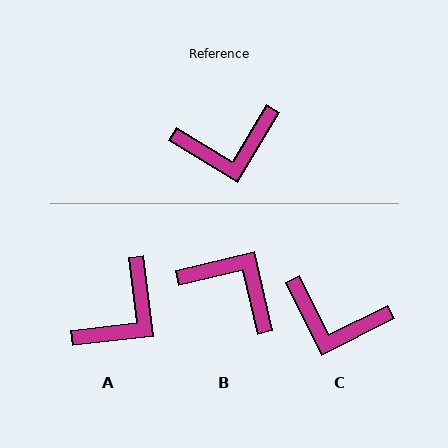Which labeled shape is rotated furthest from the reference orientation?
B, about 134 degrees away.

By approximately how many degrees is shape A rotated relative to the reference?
Approximately 38 degrees counter-clockwise.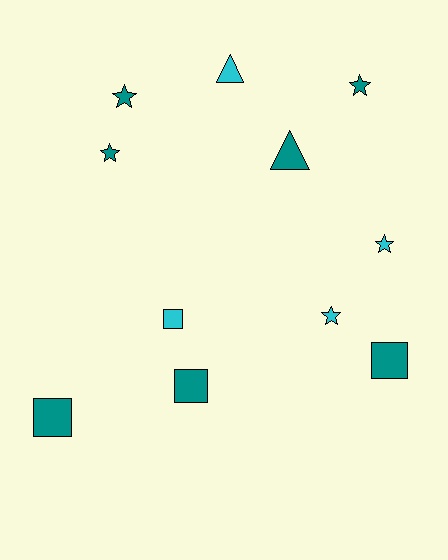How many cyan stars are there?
There are 2 cyan stars.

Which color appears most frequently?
Teal, with 7 objects.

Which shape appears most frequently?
Star, with 5 objects.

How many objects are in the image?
There are 11 objects.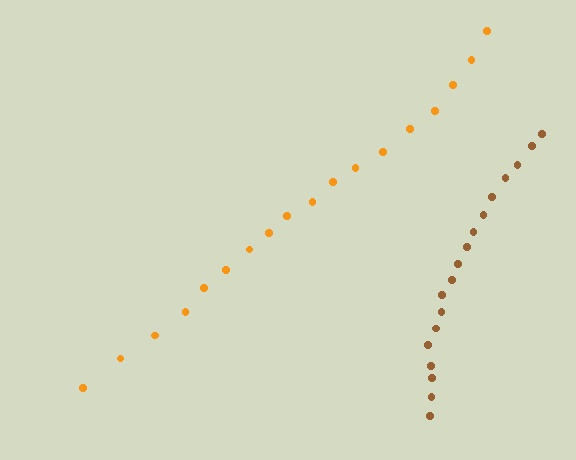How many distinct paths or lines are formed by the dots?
There are 2 distinct paths.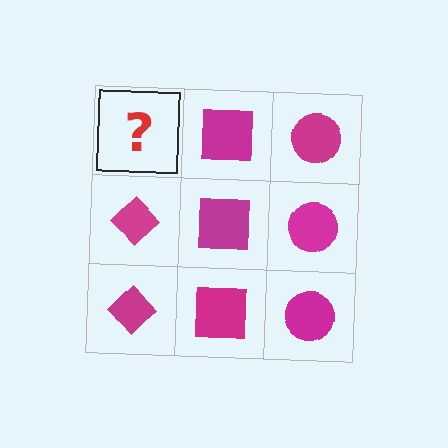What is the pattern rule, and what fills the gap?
The rule is that each column has a consistent shape. The gap should be filled with a magenta diamond.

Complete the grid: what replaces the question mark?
The question mark should be replaced with a magenta diamond.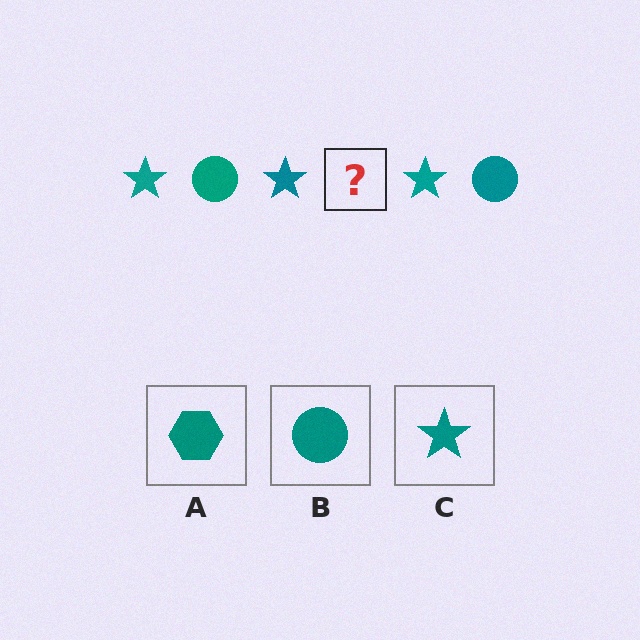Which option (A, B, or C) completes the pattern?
B.